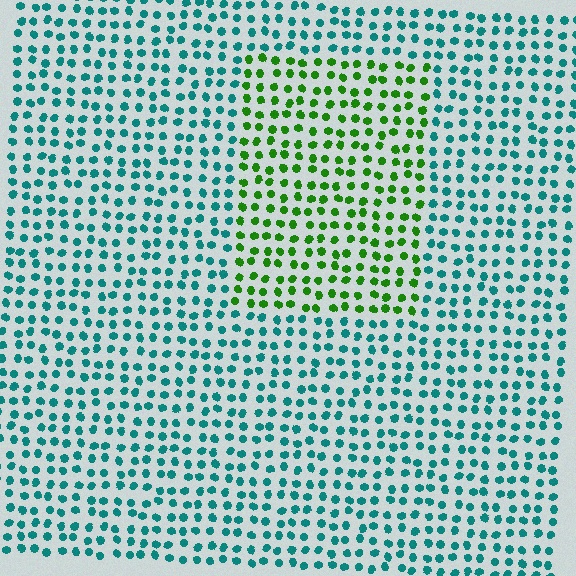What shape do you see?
I see a rectangle.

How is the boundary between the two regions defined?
The boundary is defined purely by a slight shift in hue (about 63 degrees). Spacing, size, and orientation are identical on both sides.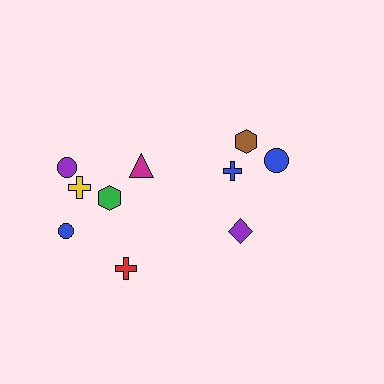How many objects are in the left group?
There are 6 objects.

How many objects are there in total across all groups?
There are 10 objects.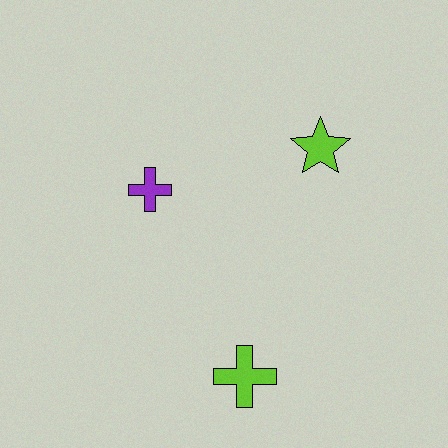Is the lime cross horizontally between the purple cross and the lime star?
Yes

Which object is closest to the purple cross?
The lime star is closest to the purple cross.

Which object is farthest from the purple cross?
The lime cross is farthest from the purple cross.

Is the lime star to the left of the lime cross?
No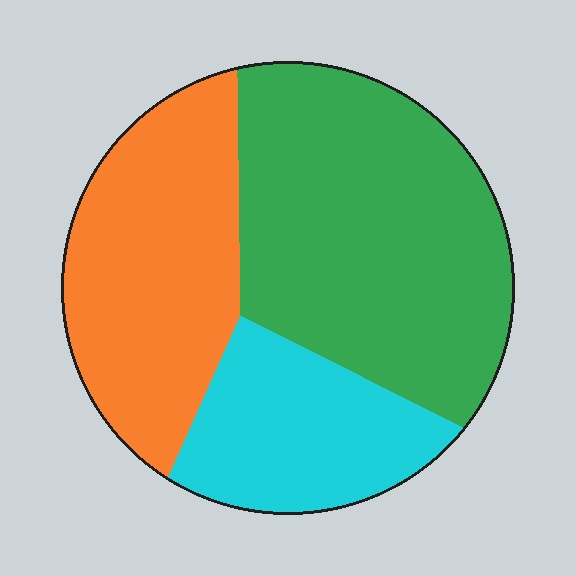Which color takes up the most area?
Green, at roughly 45%.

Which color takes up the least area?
Cyan, at roughly 20%.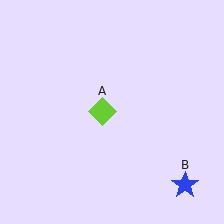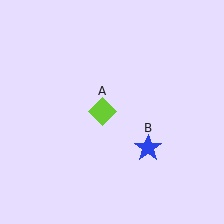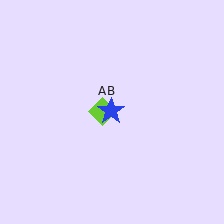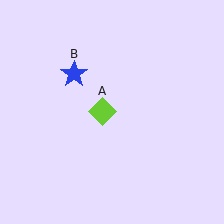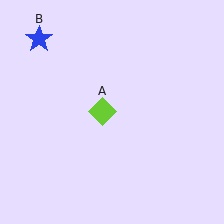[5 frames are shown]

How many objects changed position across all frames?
1 object changed position: blue star (object B).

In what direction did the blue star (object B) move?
The blue star (object B) moved up and to the left.